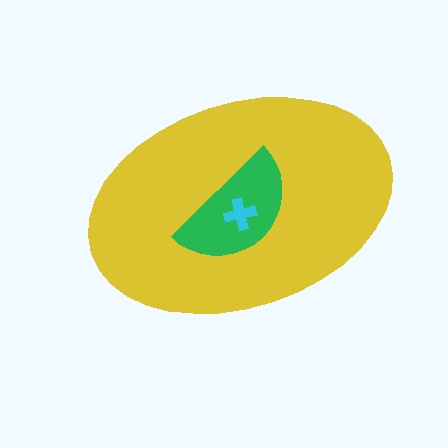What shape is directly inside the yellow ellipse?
The green semicircle.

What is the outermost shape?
The yellow ellipse.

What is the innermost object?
The cyan cross.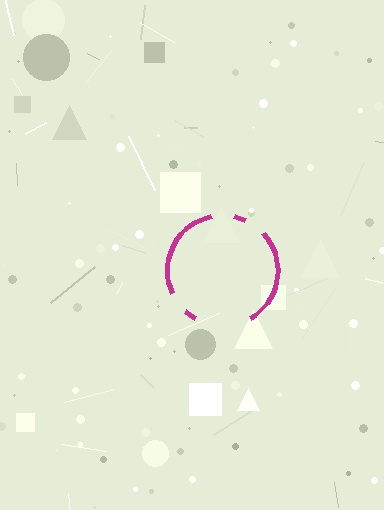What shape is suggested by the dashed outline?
The dashed outline suggests a circle.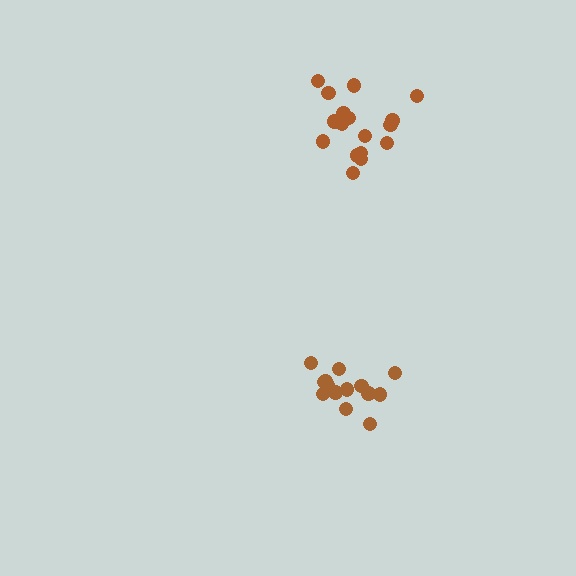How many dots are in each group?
Group 1: 17 dots, Group 2: 14 dots (31 total).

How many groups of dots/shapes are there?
There are 2 groups.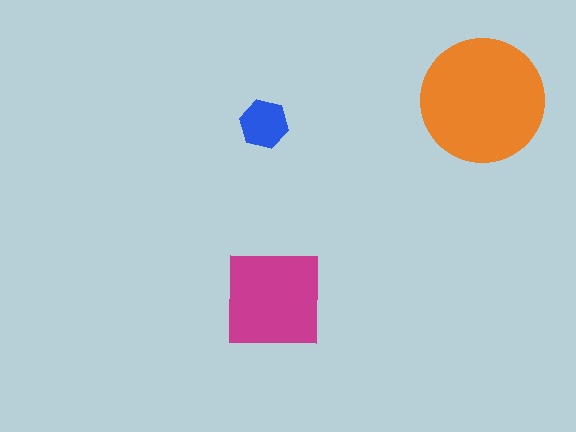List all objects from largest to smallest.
The orange circle, the magenta square, the blue hexagon.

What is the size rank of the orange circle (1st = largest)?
1st.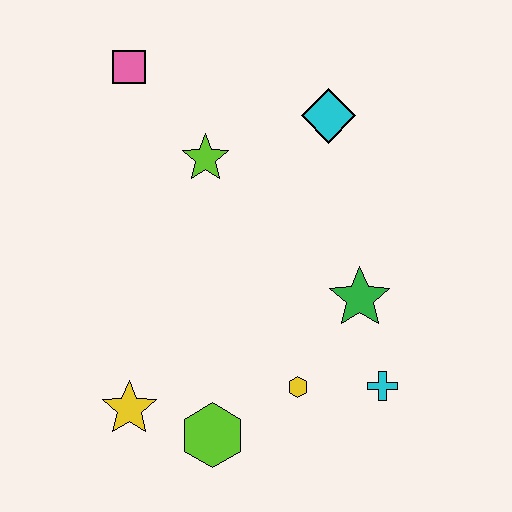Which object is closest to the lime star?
The pink square is closest to the lime star.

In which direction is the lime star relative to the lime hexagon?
The lime star is above the lime hexagon.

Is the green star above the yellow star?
Yes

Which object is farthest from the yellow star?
The cyan diamond is farthest from the yellow star.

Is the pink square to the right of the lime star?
No